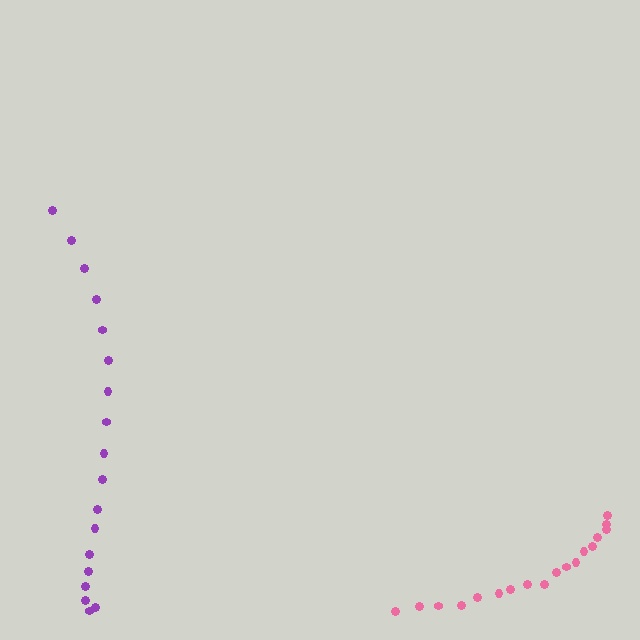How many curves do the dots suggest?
There are 2 distinct paths.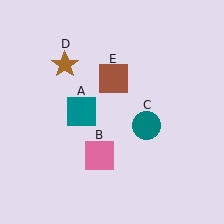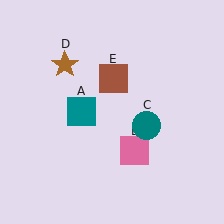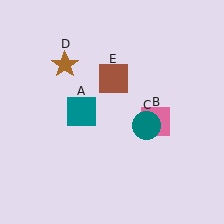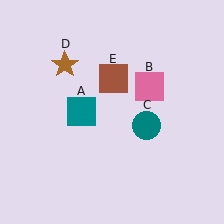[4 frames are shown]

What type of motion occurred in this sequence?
The pink square (object B) rotated counterclockwise around the center of the scene.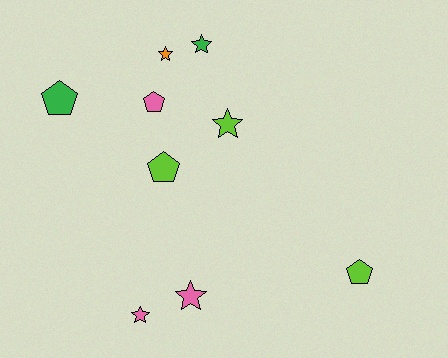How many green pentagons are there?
There is 1 green pentagon.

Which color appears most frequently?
Pink, with 3 objects.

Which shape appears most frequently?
Star, with 5 objects.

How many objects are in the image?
There are 9 objects.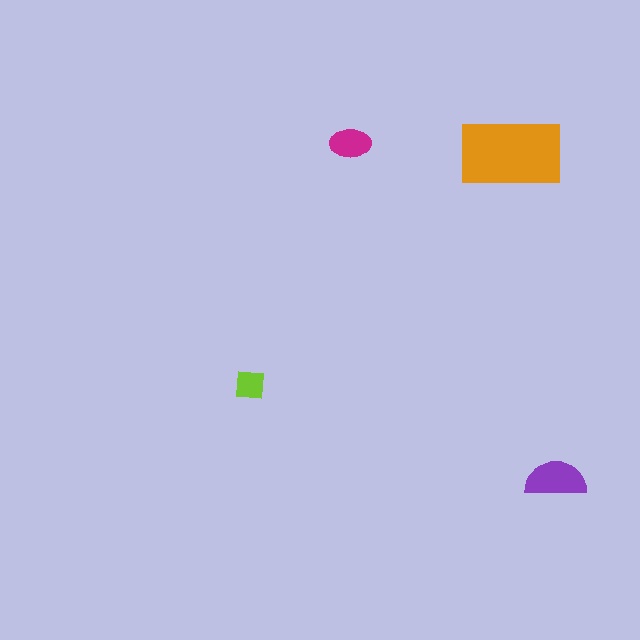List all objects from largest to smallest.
The orange rectangle, the purple semicircle, the magenta ellipse, the lime square.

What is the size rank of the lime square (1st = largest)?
4th.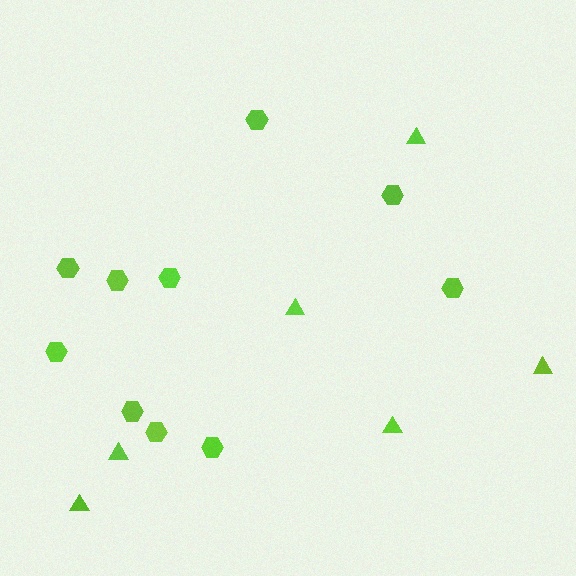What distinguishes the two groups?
There are 2 groups: one group of triangles (6) and one group of hexagons (10).